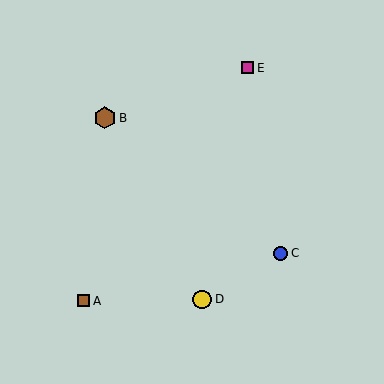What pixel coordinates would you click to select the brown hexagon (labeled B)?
Click at (105, 118) to select the brown hexagon B.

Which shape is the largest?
The brown hexagon (labeled B) is the largest.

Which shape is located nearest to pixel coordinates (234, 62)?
The magenta square (labeled E) at (247, 68) is nearest to that location.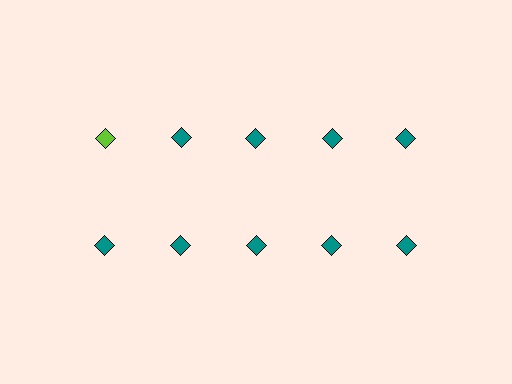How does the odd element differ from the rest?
It has a different color: lime instead of teal.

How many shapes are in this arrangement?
There are 10 shapes arranged in a grid pattern.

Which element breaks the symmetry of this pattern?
The lime diamond in the top row, leftmost column breaks the symmetry. All other shapes are teal diamonds.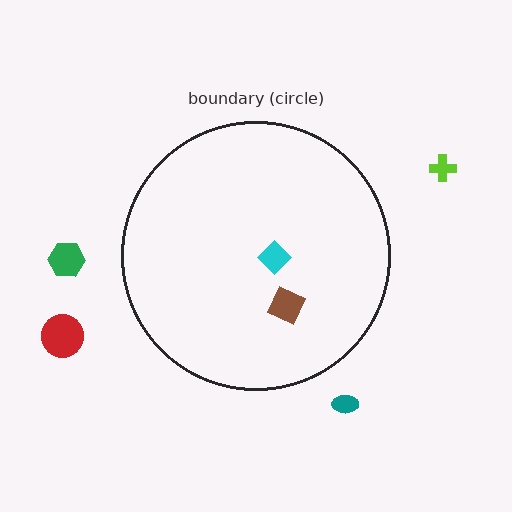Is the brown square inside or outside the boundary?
Inside.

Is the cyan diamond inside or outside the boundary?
Inside.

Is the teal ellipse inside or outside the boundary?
Outside.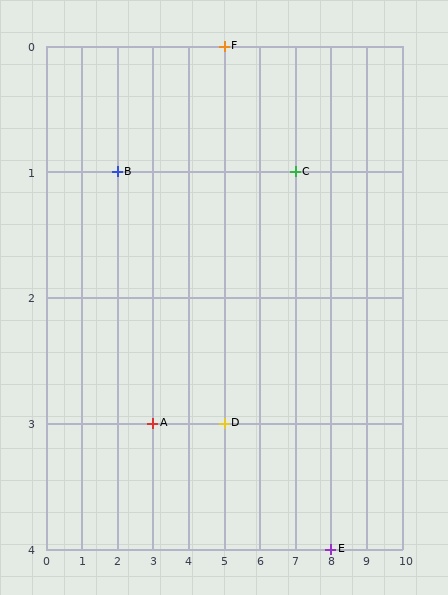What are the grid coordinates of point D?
Point D is at grid coordinates (5, 3).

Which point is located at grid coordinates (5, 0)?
Point F is at (5, 0).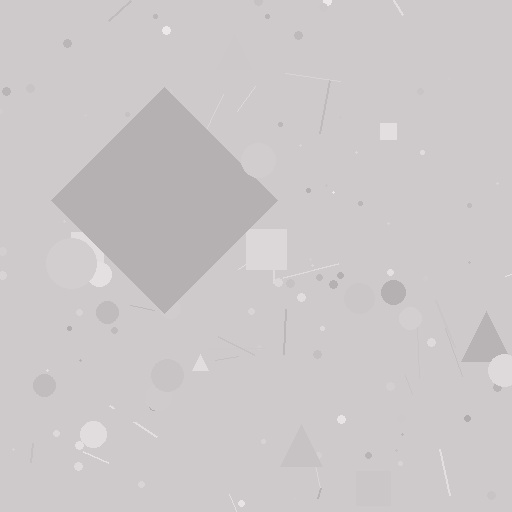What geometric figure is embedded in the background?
A diamond is embedded in the background.